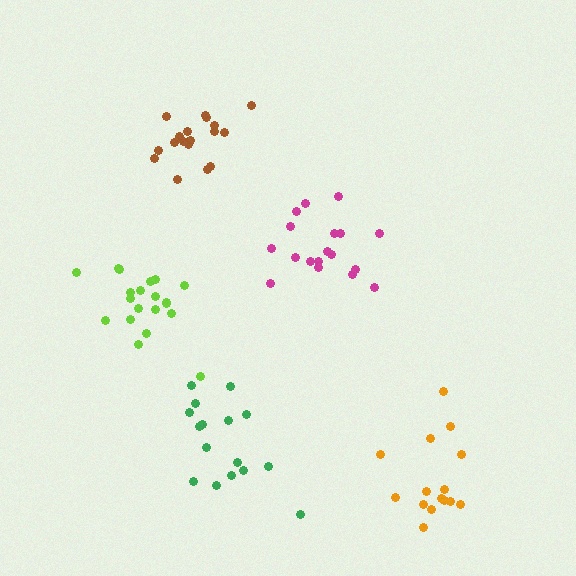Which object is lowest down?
The orange cluster is bottommost.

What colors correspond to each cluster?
The clusters are colored: orange, brown, lime, magenta, green.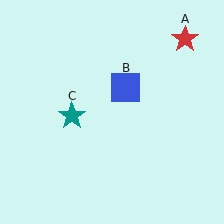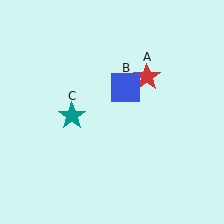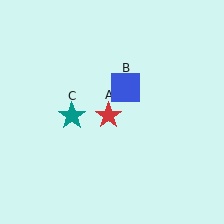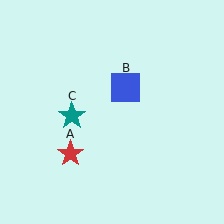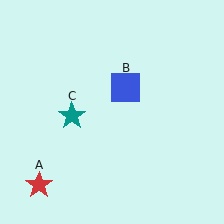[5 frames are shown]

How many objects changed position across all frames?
1 object changed position: red star (object A).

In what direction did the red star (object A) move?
The red star (object A) moved down and to the left.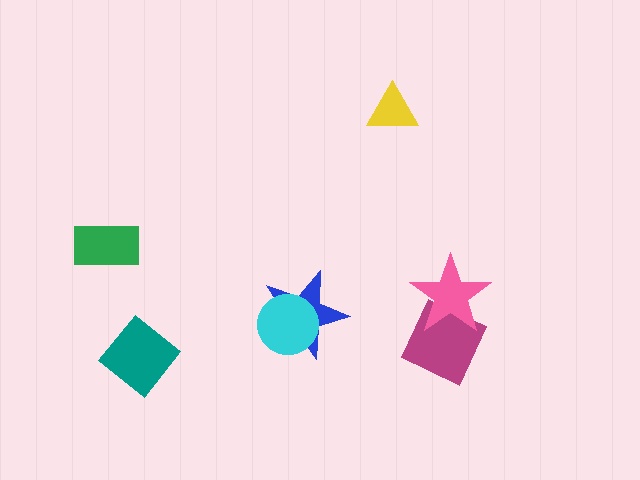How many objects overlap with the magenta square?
1 object overlaps with the magenta square.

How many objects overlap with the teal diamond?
0 objects overlap with the teal diamond.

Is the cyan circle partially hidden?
No, no other shape covers it.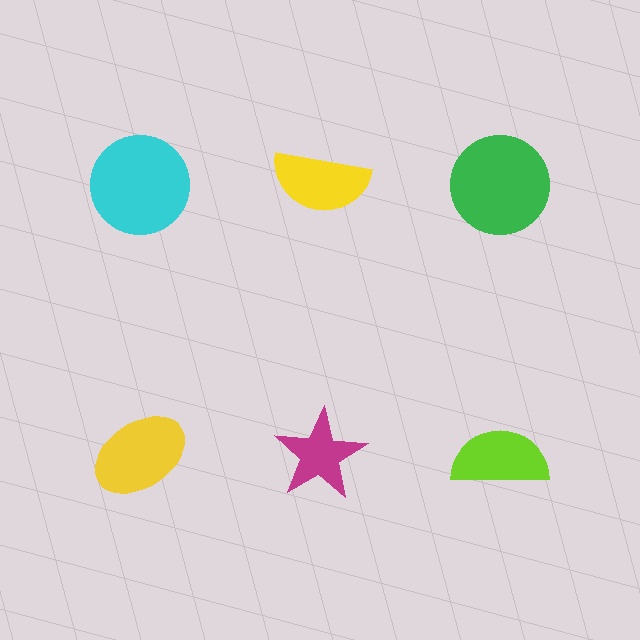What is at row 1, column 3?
A green circle.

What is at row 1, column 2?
A yellow semicircle.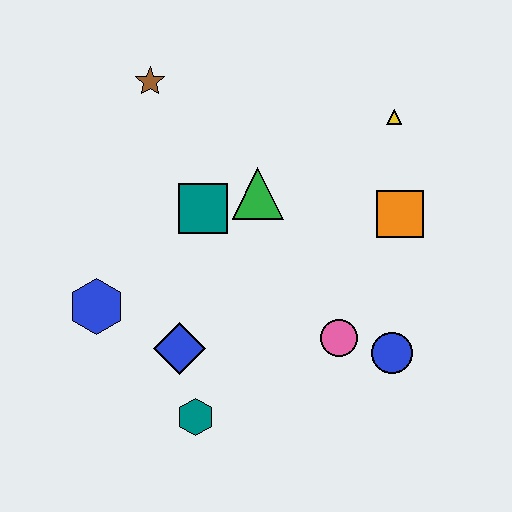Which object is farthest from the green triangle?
The teal hexagon is farthest from the green triangle.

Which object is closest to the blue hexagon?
The blue diamond is closest to the blue hexagon.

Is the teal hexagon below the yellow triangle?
Yes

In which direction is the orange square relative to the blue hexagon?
The orange square is to the right of the blue hexagon.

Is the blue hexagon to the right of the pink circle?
No